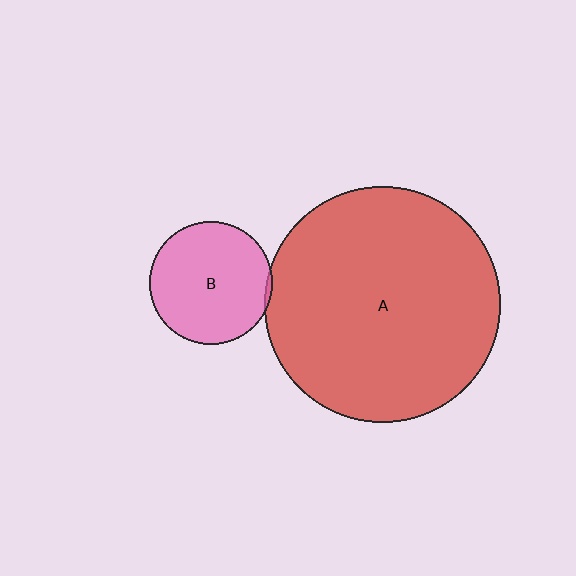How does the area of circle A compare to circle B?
Approximately 3.7 times.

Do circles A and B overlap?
Yes.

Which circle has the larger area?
Circle A (red).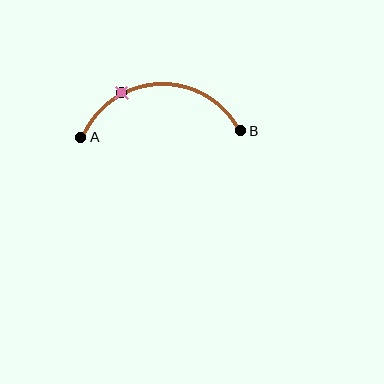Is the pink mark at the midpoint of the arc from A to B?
No. The pink mark lies on the arc but is closer to endpoint A. The arc midpoint would be at the point on the curve equidistant along the arc from both A and B.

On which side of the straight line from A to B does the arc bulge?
The arc bulges above the straight line connecting A and B.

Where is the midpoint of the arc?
The arc midpoint is the point on the curve farthest from the straight line joining A and B. It sits above that line.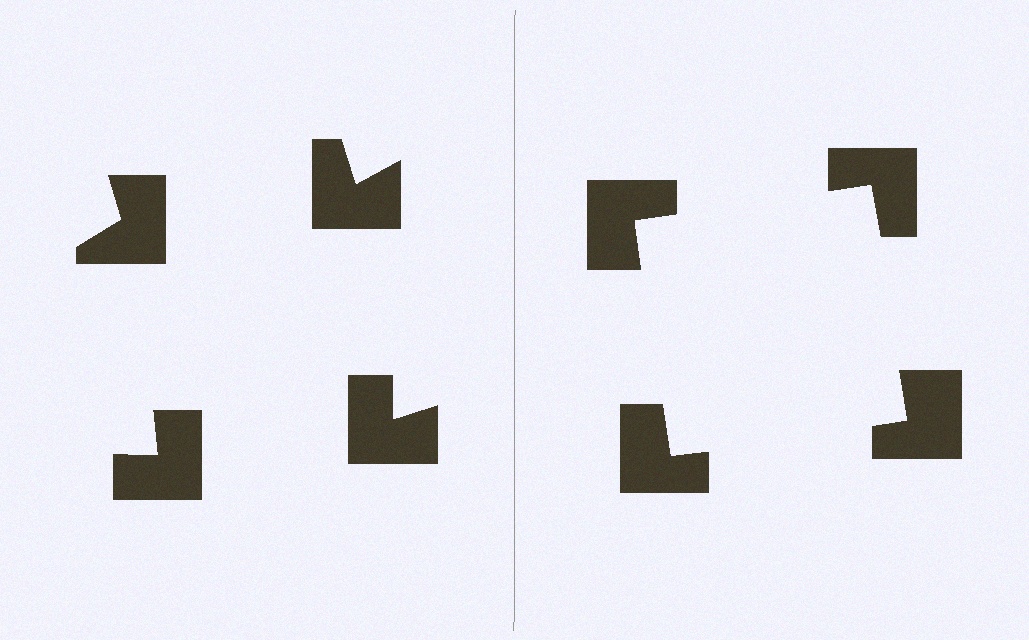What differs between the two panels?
The notched squares are positioned identically on both sides; only the wedge orientations differ. On the right they align to a square; on the left they are misaligned.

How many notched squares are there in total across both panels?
8 — 4 on each side.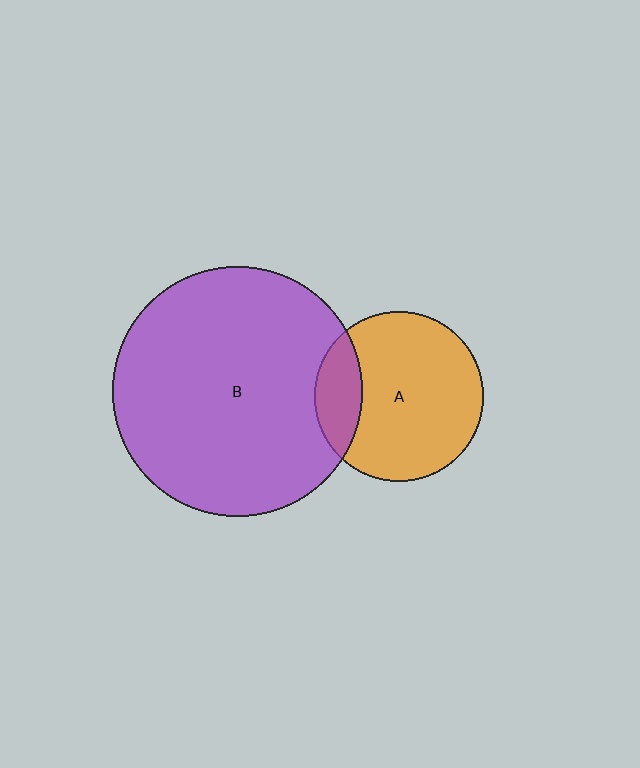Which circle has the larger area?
Circle B (purple).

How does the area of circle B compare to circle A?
Approximately 2.2 times.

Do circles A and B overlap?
Yes.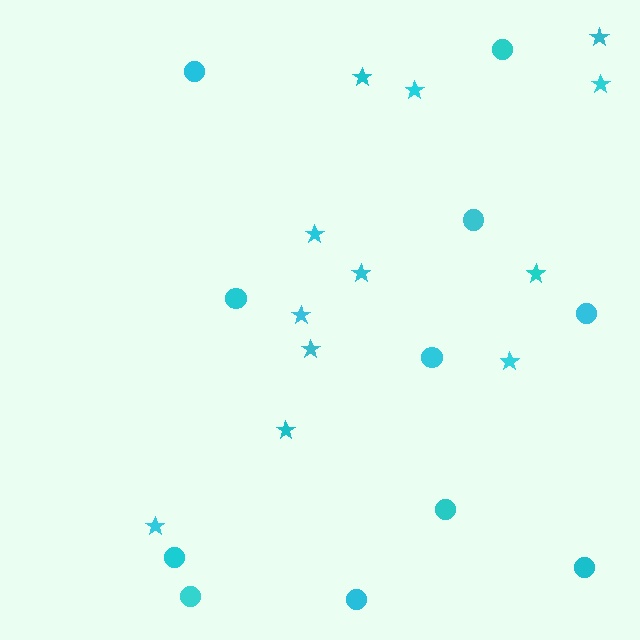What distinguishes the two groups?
There are 2 groups: one group of circles (11) and one group of stars (12).